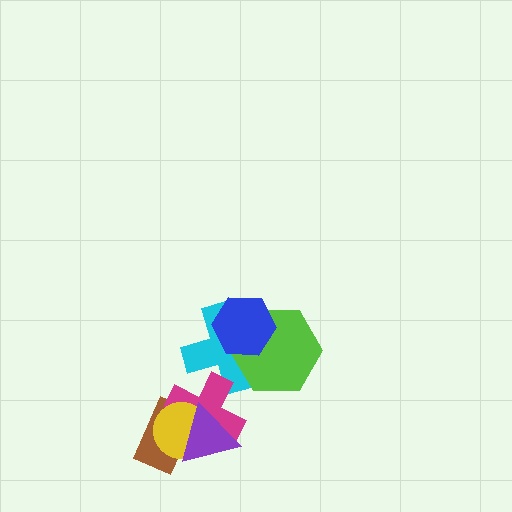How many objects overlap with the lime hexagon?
2 objects overlap with the lime hexagon.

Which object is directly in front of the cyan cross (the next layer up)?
The lime hexagon is directly in front of the cyan cross.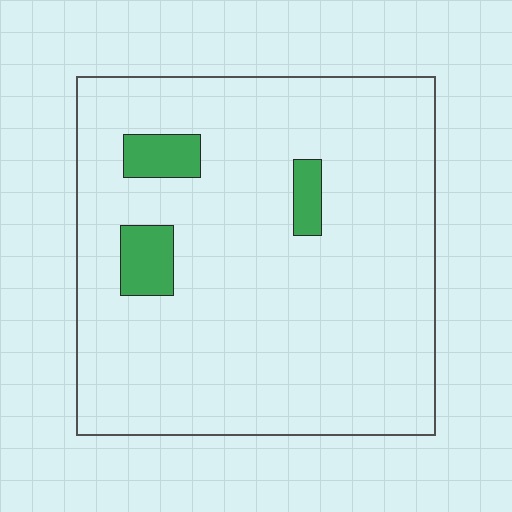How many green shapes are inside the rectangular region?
3.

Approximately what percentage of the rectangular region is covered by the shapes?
Approximately 5%.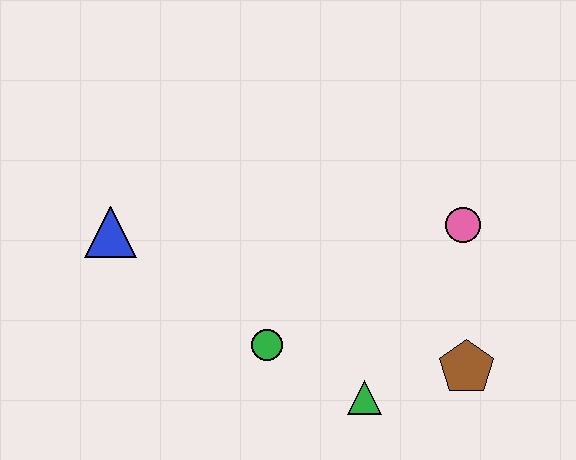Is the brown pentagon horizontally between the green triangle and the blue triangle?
No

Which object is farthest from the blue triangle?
The brown pentagon is farthest from the blue triangle.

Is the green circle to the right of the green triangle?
No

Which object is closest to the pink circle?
The brown pentagon is closest to the pink circle.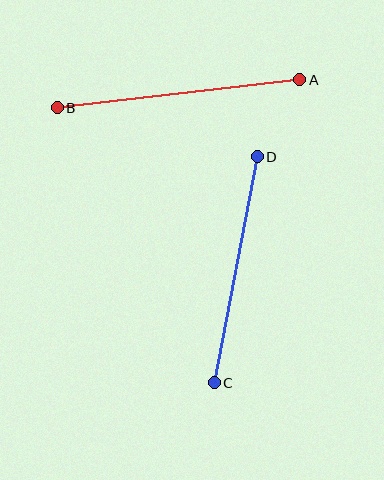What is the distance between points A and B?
The distance is approximately 244 pixels.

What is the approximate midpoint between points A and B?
The midpoint is at approximately (178, 94) pixels.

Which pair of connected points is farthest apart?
Points A and B are farthest apart.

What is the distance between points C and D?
The distance is approximately 230 pixels.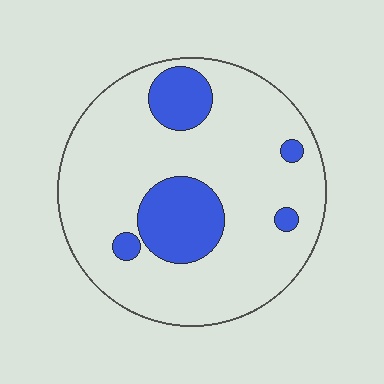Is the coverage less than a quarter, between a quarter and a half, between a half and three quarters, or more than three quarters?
Less than a quarter.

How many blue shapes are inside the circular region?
5.